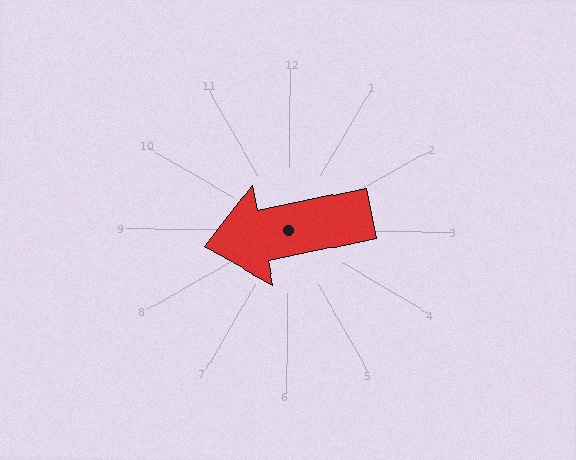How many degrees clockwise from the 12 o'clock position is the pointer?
Approximately 258 degrees.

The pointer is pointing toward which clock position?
Roughly 9 o'clock.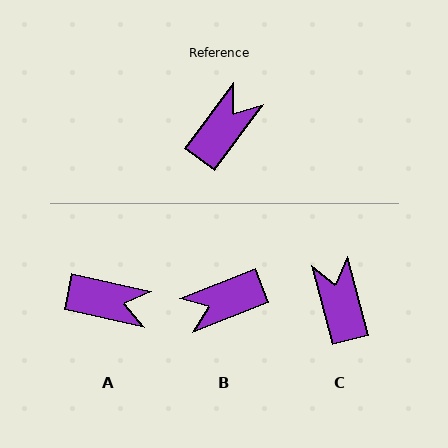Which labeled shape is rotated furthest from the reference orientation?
B, about 148 degrees away.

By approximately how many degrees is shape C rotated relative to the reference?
Approximately 52 degrees counter-clockwise.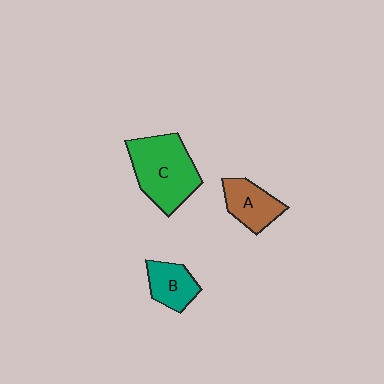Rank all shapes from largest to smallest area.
From largest to smallest: C (green), A (brown), B (teal).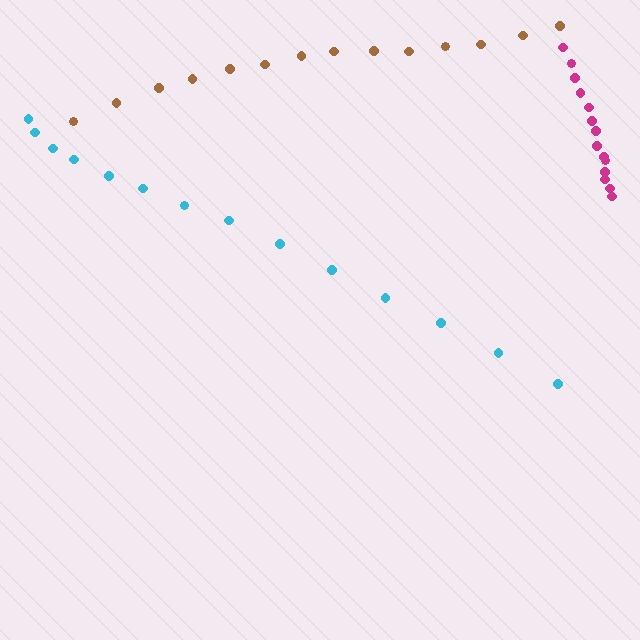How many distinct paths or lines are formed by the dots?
There are 3 distinct paths.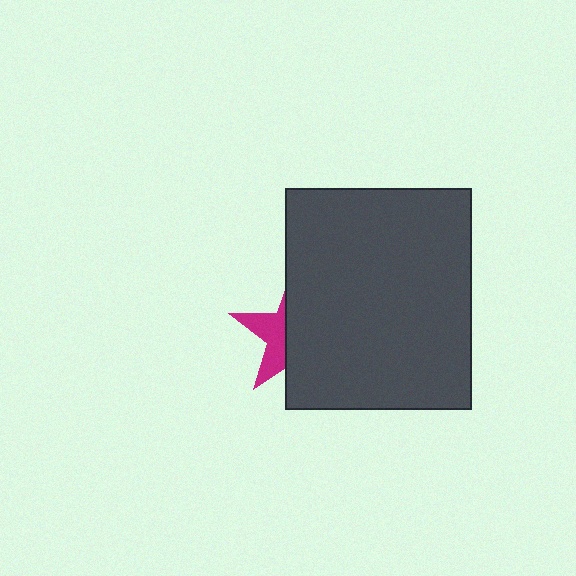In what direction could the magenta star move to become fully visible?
The magenta star could move left. That would shift it out from behind the dark gray rectangle entirely.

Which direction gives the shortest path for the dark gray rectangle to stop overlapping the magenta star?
Moving right gives the shortest separation.